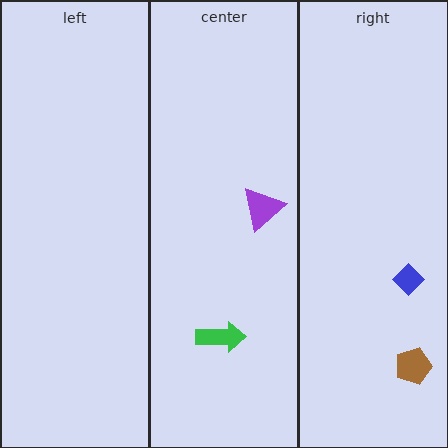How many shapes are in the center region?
2.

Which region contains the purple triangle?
The center region.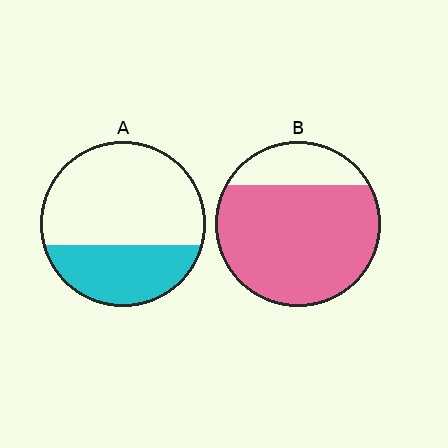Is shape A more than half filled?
No.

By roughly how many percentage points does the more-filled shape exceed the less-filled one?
By roughly 45 percentage points (B over A).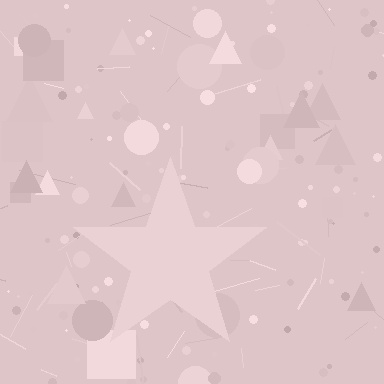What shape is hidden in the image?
A star is hidden in the image.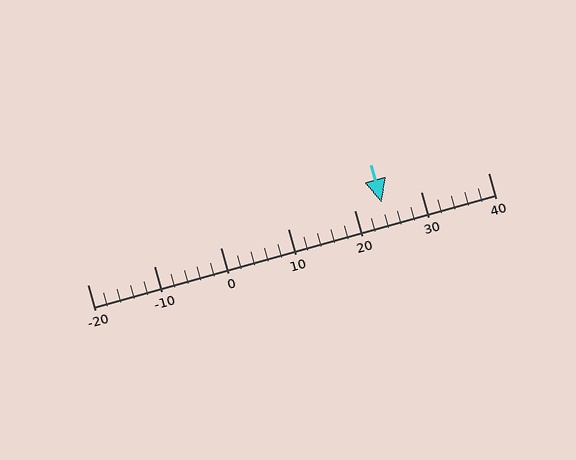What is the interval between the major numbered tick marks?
The major tick marks are spaced 10 units apart.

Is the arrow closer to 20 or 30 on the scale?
The arrow is closer to 20.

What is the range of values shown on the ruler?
The ruler shows values from -20 to 40.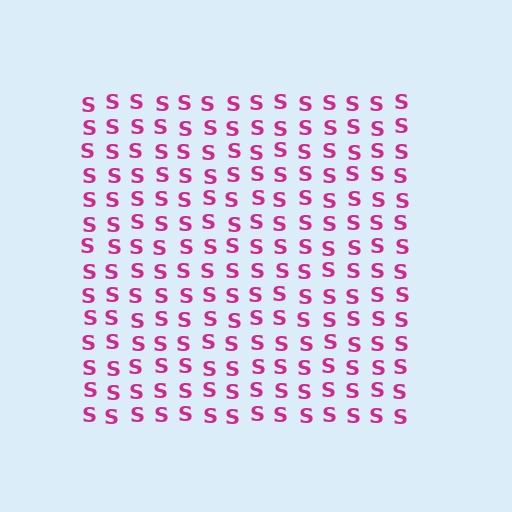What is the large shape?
The large shape is a square.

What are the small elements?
The small elements are letter S's.